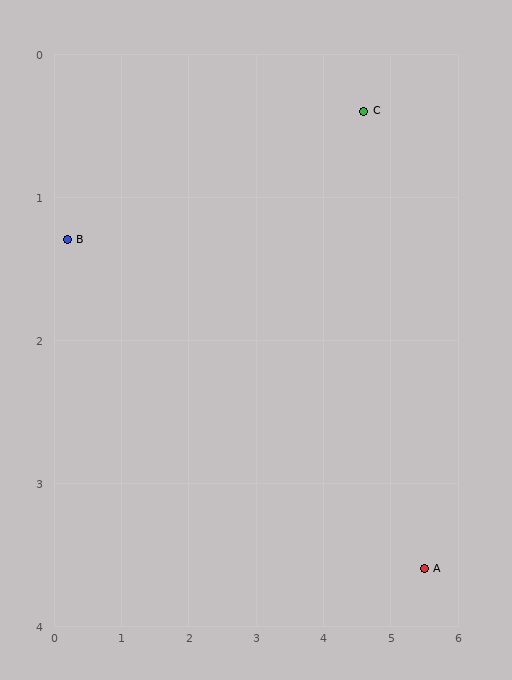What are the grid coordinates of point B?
Point B is at approximately (0.2, 1.3).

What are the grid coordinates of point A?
Point A is at approximately (5.5, 3.6).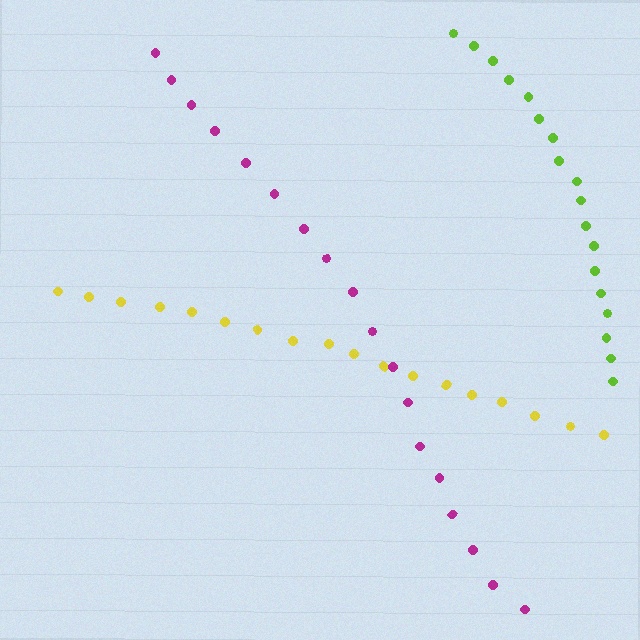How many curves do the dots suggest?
There are 3 distinct paths.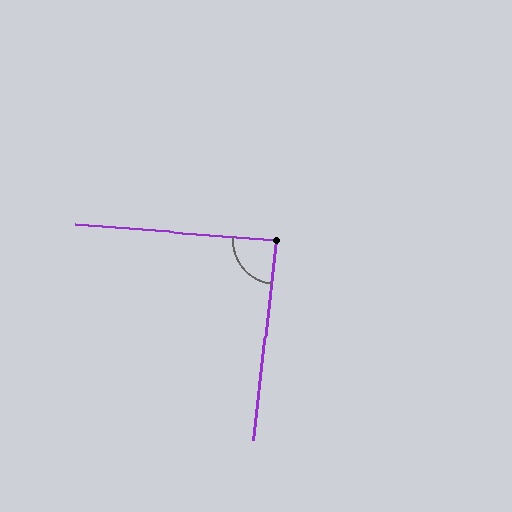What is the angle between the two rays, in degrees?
Approximately 88 degrees.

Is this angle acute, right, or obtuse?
It is approximately a right angle.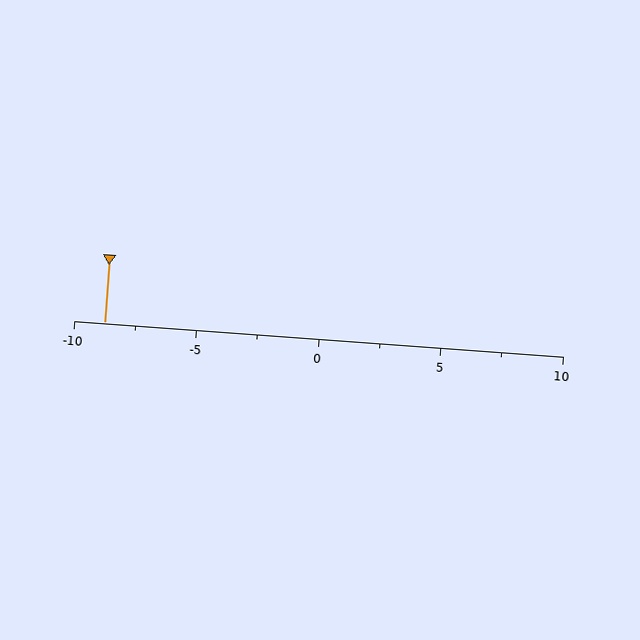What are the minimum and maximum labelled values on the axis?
The axis runs from -10 to 10.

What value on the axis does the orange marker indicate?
The marker indicates approximately -8.8.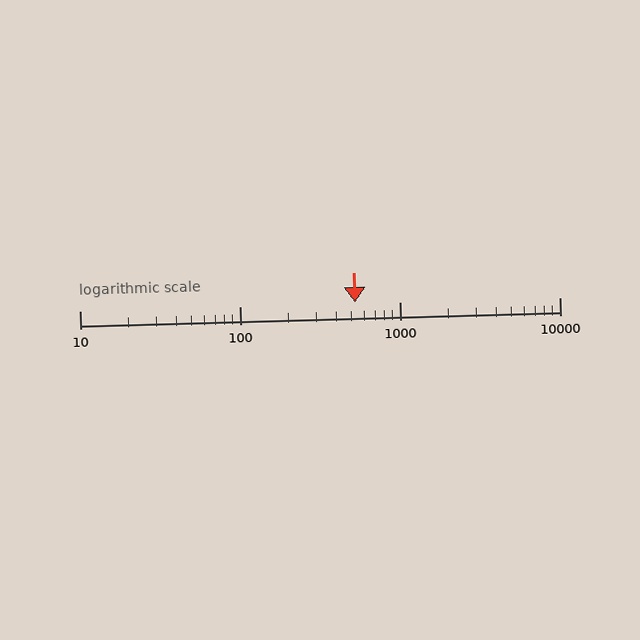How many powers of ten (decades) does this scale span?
The scale spans 3 decades, from 10 to 10000.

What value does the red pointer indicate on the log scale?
The pointer indicates approximately 530.